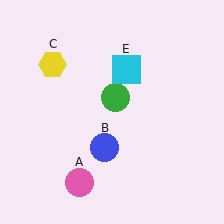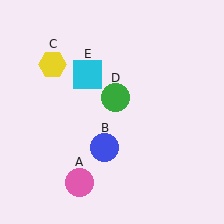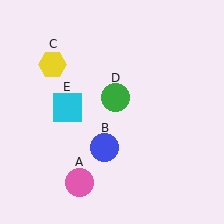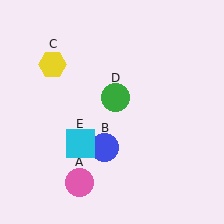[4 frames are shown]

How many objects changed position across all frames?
1 object changed position: cyan square (object E).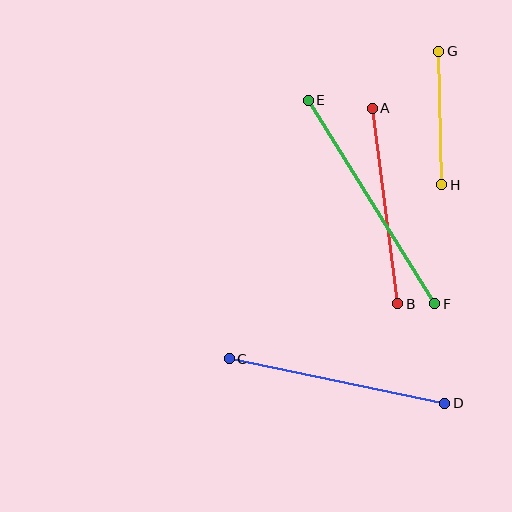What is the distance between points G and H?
The distance is approximately 133 pixels.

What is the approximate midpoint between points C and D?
The midpoint is at approximately (337, 381) pixels.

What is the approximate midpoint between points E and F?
The midpoint is at approximately (372, 202) pixels.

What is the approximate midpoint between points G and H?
The midpoint is at approximately (440, 118) pixels.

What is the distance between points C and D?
The distance is approximately 220 pixels.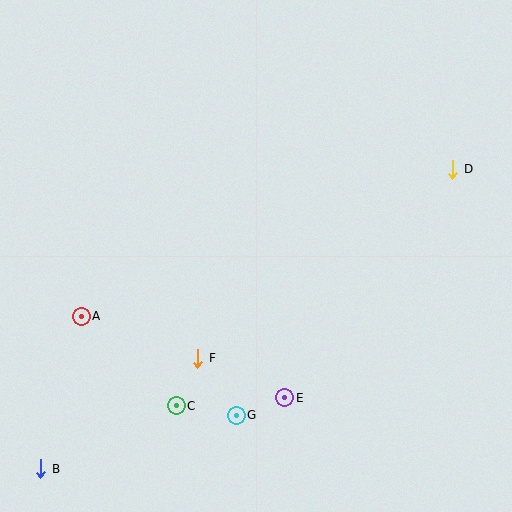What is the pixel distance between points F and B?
The distance between F and B is 192 pixels.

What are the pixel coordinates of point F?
Point F is at (198, 358).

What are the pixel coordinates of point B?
Point B is at (41, 469).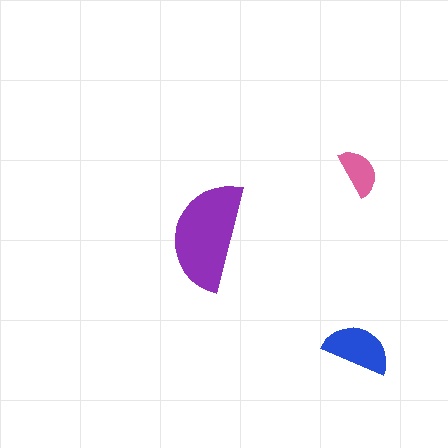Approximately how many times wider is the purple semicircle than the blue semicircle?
About 1.5 times wider.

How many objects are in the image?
There are 3 objects in the image.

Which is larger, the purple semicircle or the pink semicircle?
The purple one.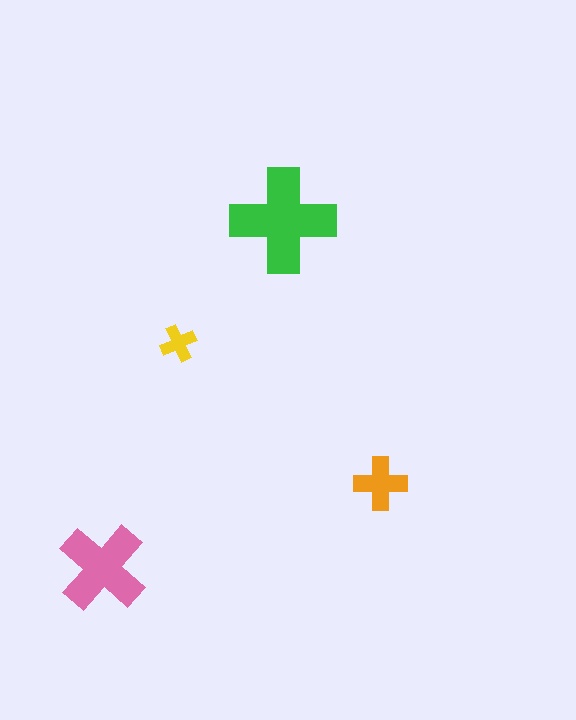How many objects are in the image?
There are 4 objects in the image.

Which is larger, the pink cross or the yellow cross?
The pink one.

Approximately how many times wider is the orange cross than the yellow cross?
About 1.5 times wider.